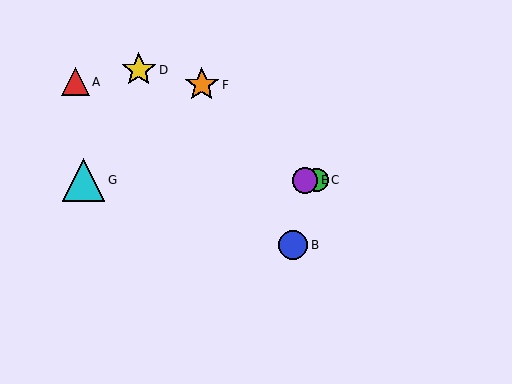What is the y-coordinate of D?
Object D is at y≈70.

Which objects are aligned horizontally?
Objects C, E, G are aligned horizontally.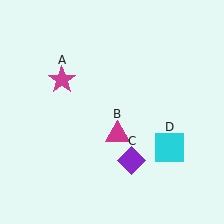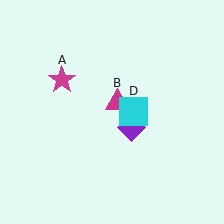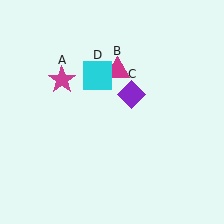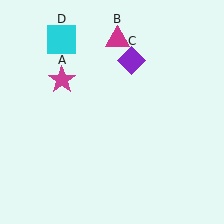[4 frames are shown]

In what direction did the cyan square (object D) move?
The cyan square (object D) moved up and to the left.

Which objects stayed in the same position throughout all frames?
Magenta star (object A) remained stationary.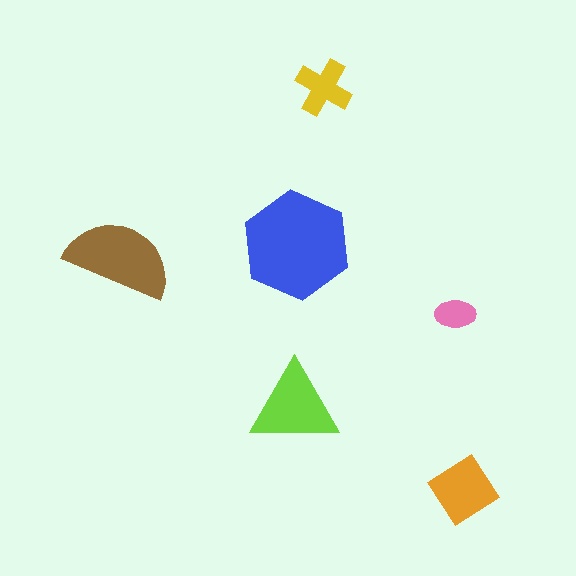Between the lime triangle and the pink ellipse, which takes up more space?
The lime triangle.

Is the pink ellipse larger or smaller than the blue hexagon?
Smaller.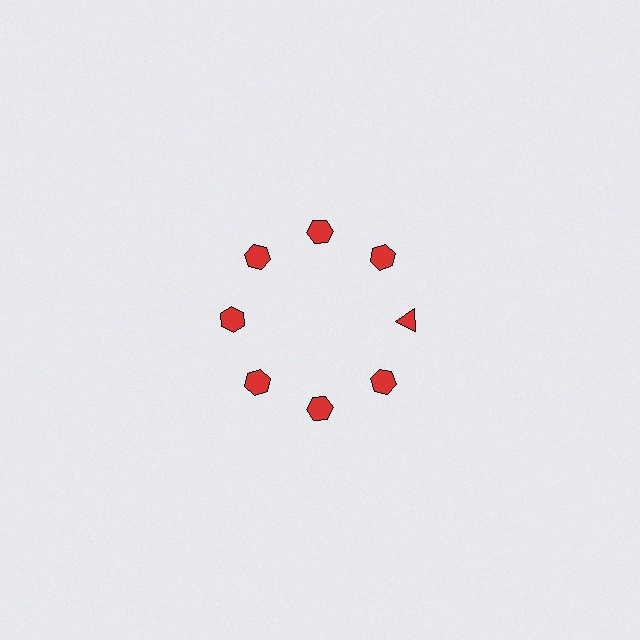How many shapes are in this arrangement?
There are 8 shapes arranged in a ring pattern.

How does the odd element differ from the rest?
It has a different shape: triangle instead of hexagon.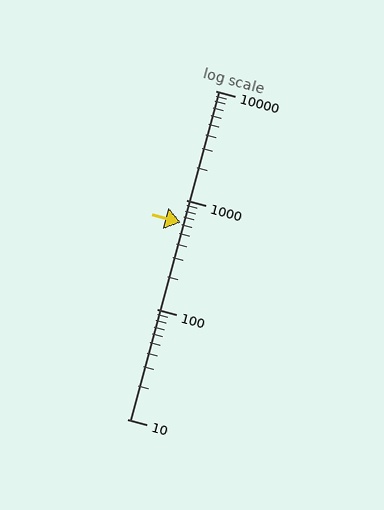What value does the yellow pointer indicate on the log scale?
The pointer indicates approximately 630.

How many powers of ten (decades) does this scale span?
The scale spans 3 decades, from 10 to 10000.